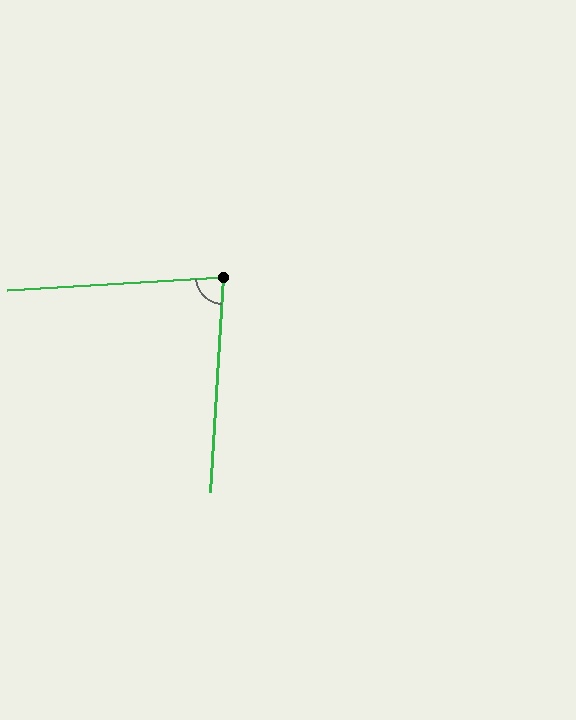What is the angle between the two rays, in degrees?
Approximately 83 degrees.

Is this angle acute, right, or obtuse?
It is acute.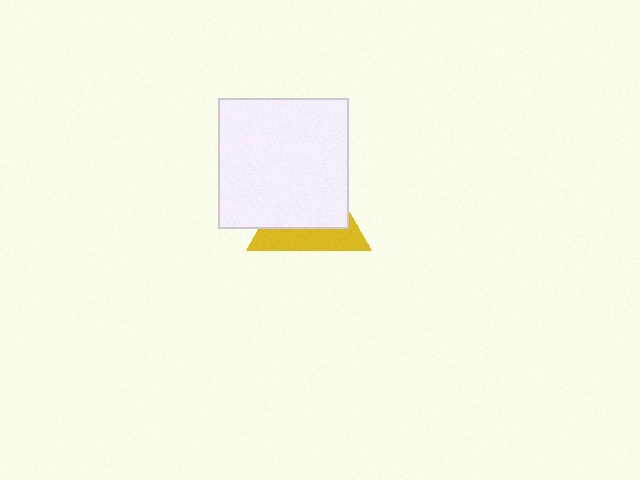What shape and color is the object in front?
The object in front is a white square.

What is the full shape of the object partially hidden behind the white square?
The partially hidden object is a yellow triangle.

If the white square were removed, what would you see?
You would see the complete yellow triangle.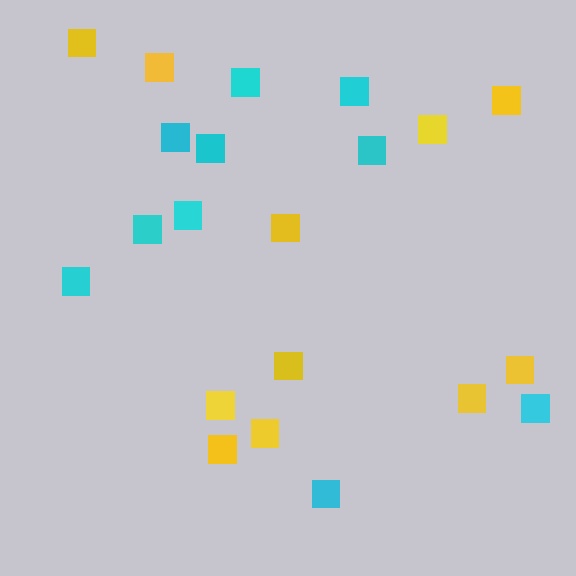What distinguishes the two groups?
There are 2 groups: one group of yellow squares (11) and one group of cyan squares (10).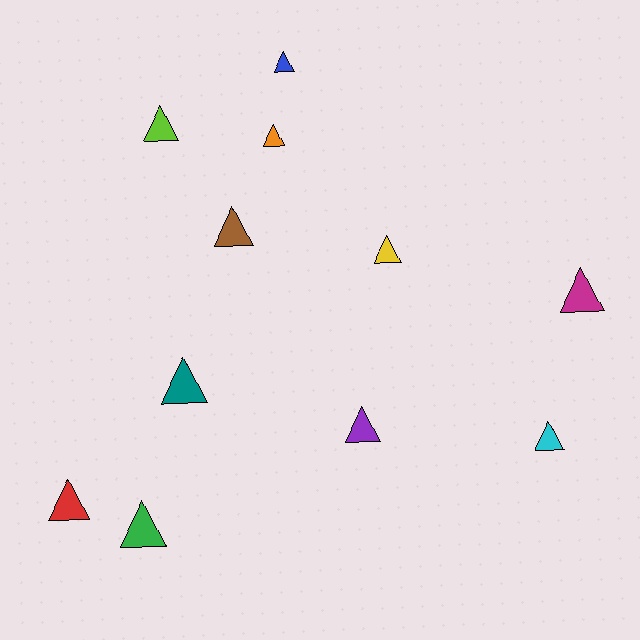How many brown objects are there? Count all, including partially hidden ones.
There is 1 brown object.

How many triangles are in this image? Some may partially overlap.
There are 11 triangles.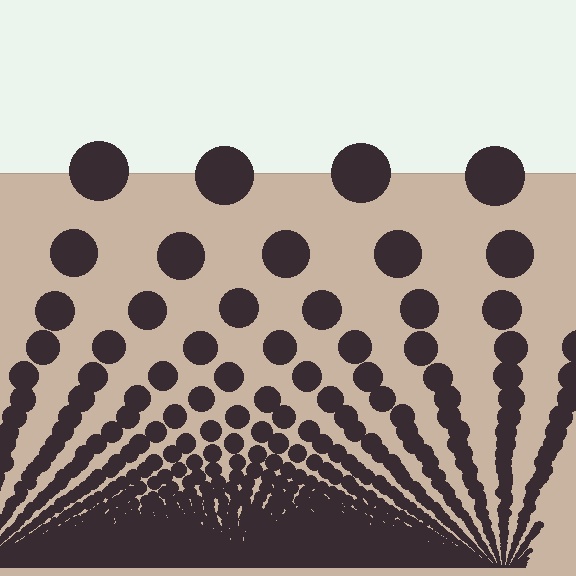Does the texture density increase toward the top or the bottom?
Density increases toward the bottom.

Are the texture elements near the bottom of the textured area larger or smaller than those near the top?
Smaller. The gradient is inverted — elements near the bottom are smaller and denser.